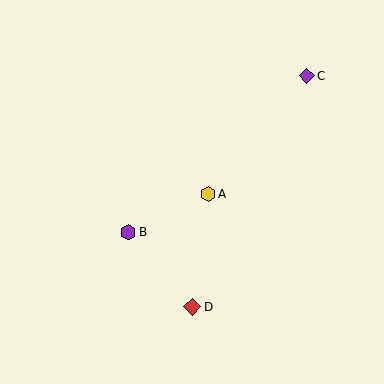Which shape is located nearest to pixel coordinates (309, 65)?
The purple diamond (labeled C) at (307, 76) is nearest to that location.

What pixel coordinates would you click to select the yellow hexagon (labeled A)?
Click at (208, 194) to select the yellow hexagon A.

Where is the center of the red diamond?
The center of the red diamond is at (192, 307).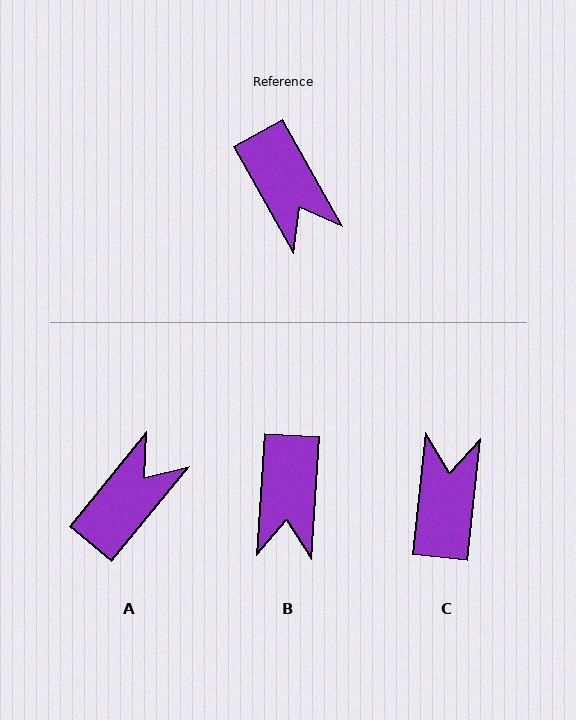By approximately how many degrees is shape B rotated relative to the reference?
Approximately 33 degrees clockwise.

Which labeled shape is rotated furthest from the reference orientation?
C, about 144 degrees away.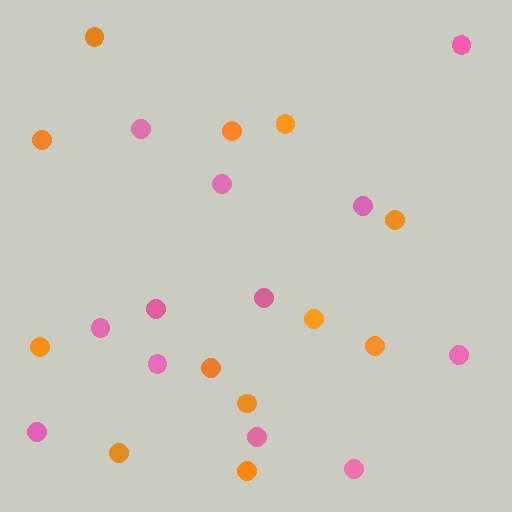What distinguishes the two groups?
There are 2 groups: one group of orange circles (12) and one group of pink circles (12).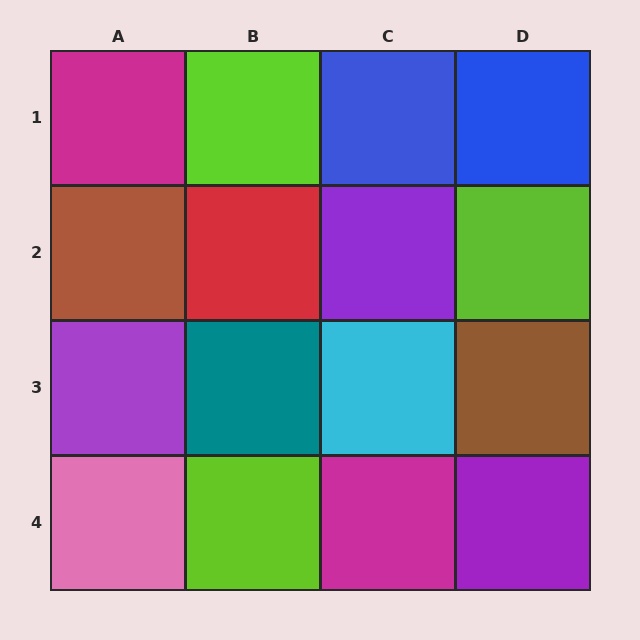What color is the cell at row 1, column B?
Lime.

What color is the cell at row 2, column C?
Purple.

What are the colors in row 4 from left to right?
Pink, lime, magenta, purple.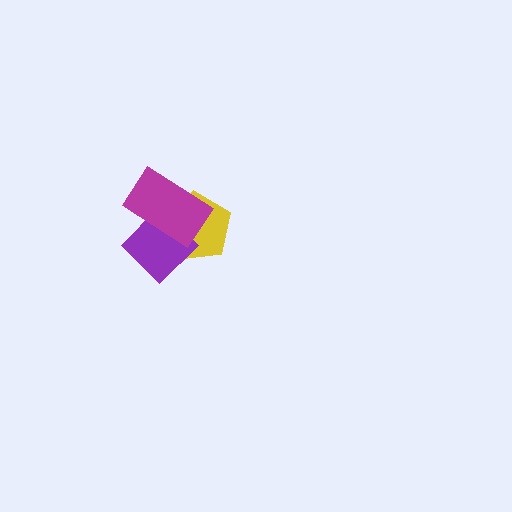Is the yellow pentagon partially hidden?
Yes, it is partially covered by another shape.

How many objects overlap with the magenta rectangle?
2 objects overlap with the magenta rectangle.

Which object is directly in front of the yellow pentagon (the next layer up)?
The purple diamond is directly in front of the yellow pentagon.